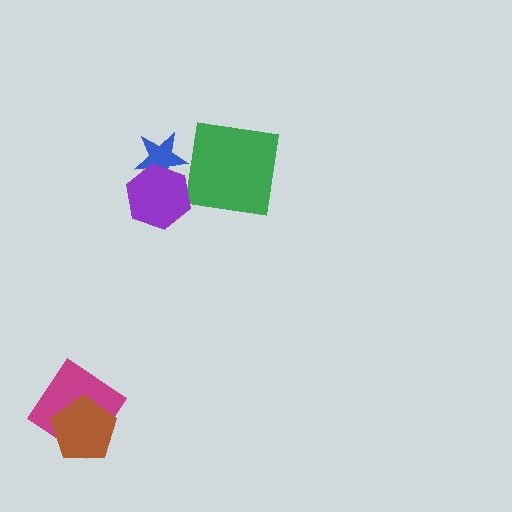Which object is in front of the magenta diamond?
The brown pentagon is in front of the magenta diamond.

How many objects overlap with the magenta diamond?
1 object overlaps with the magenta diamond.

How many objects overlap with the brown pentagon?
1 object overlaps with the brown pentagon.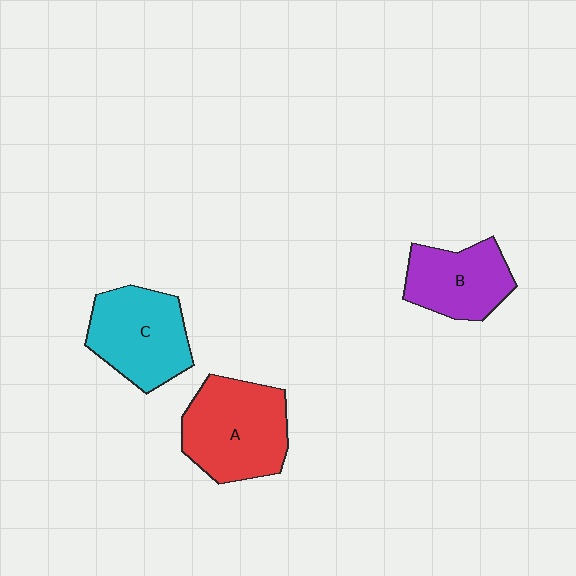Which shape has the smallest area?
Shape B (purple).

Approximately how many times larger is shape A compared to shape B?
Approximately 1.4 times.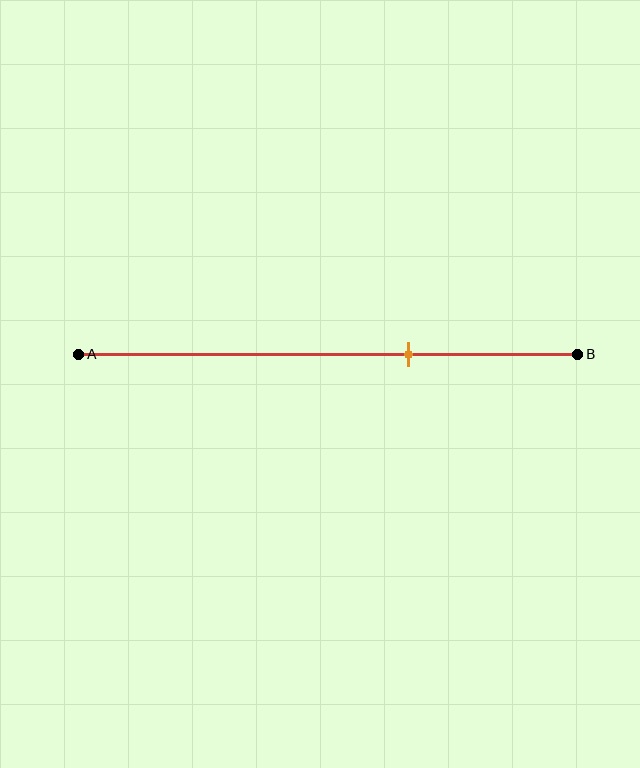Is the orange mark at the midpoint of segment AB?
No, the mark is at about 65% from A, not at the 50% midpoint.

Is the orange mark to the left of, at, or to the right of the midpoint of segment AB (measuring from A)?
The orange mark is to the right of the midpoint of segment AB.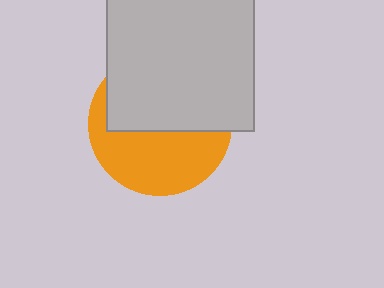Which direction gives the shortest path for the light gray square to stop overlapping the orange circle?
Moving up gives the shortest separation.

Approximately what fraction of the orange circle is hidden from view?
Roughly 52% of the orange circle is hidden behind the light gray square.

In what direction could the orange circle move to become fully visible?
The orange circle could move down. That would shift it out from behind the light gray square entirely.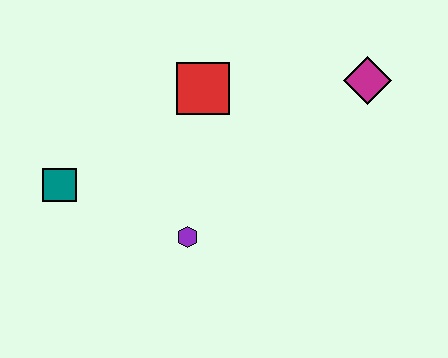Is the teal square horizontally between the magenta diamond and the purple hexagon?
No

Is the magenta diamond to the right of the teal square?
Yes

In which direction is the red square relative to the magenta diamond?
The red square is to the left of the magenta diamond.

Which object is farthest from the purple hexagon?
The magenta diamond is farthest from the purple hexagon.